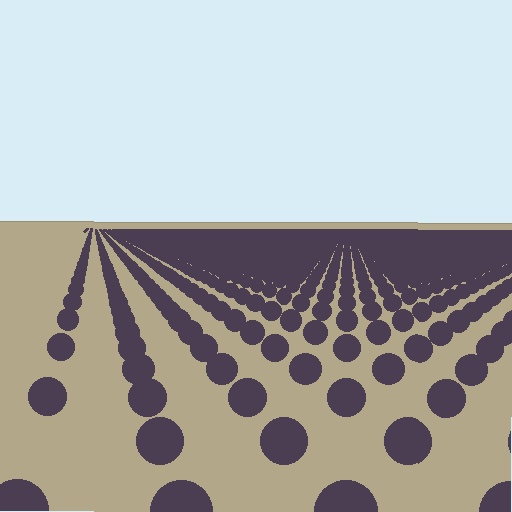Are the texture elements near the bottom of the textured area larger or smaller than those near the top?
Larger. Near the bottom, elements are closer to the viewer and appear at a bigger on-screen size.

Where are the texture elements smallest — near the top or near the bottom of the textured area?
Near the top.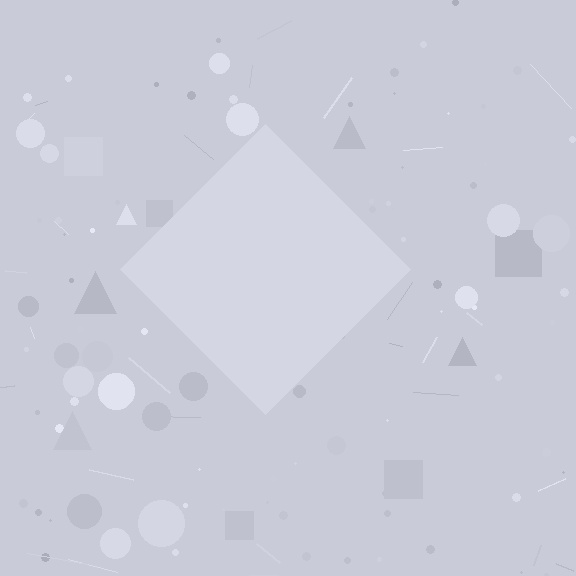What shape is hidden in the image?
A diamond is hidden in the image.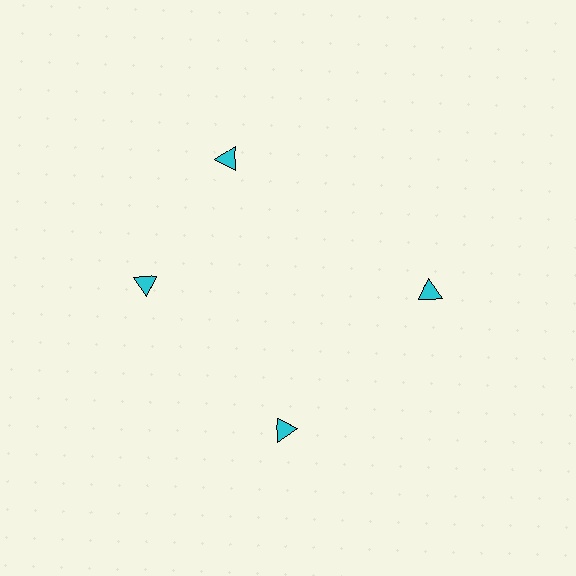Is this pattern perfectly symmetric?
No. The 4 cyan triangles are arranged in a ring, but one element near the 12 o'clock position is rotated out of alignment along the ring, breaking the 4-fold rotational symmetry.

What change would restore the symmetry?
The symmetry would be restored by rotating it back into even spacing with its neighbors so that all 4 triangles sit at equal angles and equal distance from the center.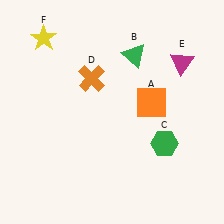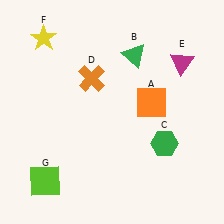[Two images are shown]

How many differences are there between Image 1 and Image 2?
There is 1 difference between the two images.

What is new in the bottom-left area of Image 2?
A lime square (G) was added in the bottom-left area of Image 2.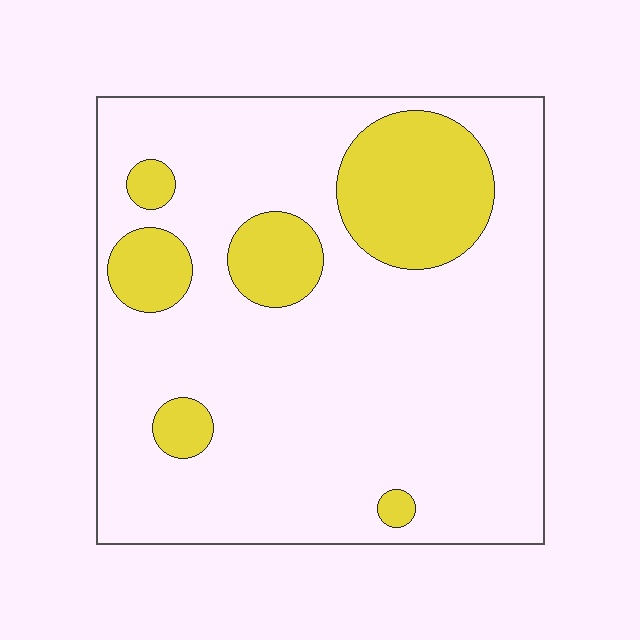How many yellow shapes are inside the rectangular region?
6.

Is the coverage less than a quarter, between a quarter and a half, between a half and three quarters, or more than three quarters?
Less than a quarter.